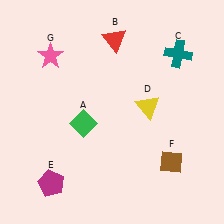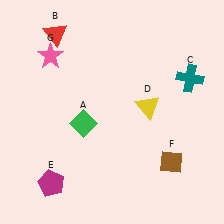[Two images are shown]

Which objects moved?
The objects that moved are: the red triangle (B), the teal cross (C).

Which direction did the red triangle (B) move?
The red triangle (B) moved left.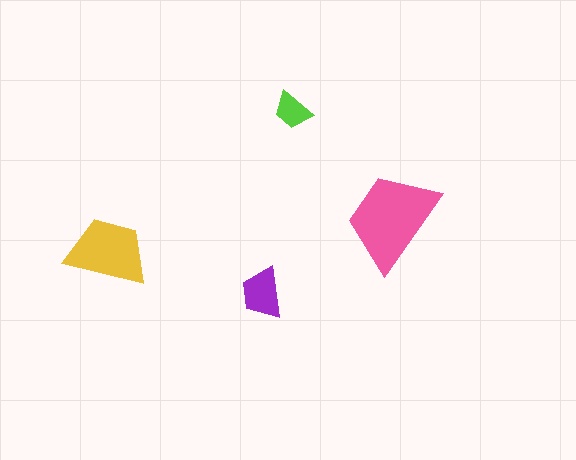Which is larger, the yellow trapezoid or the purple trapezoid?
The yellow one.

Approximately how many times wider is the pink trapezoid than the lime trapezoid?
About 2.5 times wider.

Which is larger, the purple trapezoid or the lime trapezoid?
The purple one.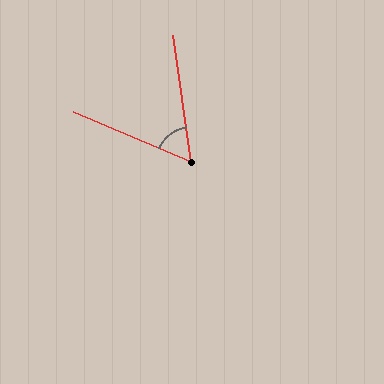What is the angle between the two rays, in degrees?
Approximately 59 degrees.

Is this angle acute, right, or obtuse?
It is acute.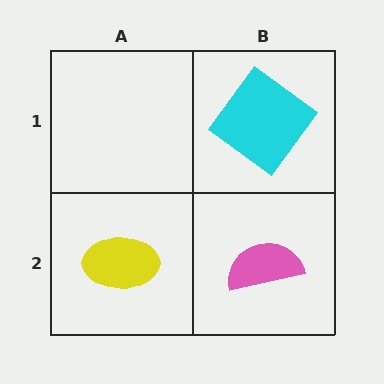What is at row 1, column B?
A cyan diamond.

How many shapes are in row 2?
2 shapes.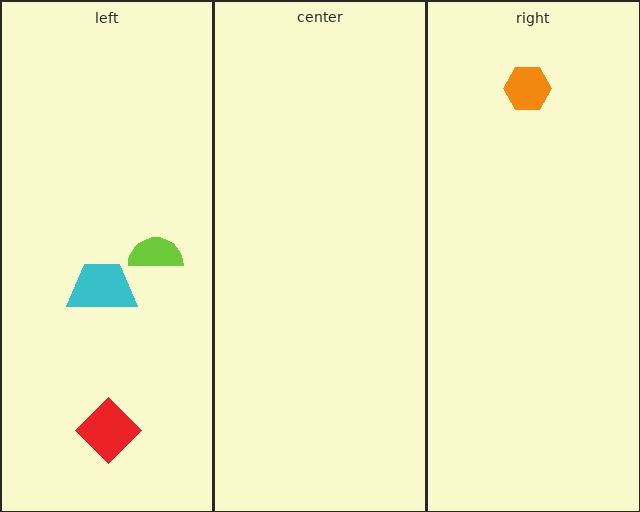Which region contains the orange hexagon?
The right region.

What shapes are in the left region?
The red diamond, the cyan trapezoid, the lime semicircle.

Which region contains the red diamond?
The left region.